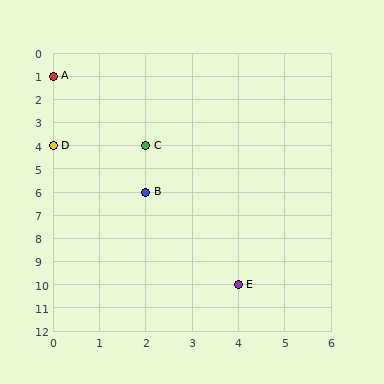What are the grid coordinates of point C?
Point C is at grid coordinates (2, 4).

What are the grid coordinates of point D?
Point D is at grid coordinates (0, 4).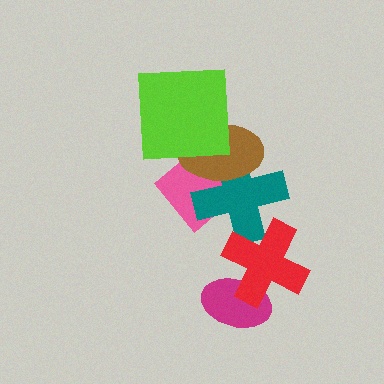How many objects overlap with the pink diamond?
2 objects overlap with the pink diamond.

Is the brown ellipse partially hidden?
Yes, it is partially covered by another shape.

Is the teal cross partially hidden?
Yes, it is partially covered by another shape.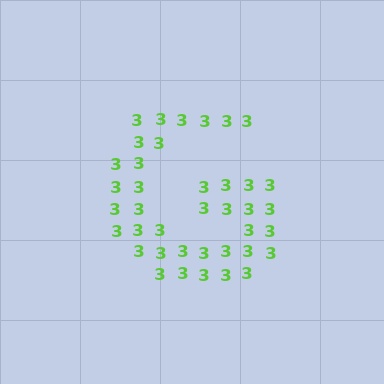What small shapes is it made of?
It is made of small digit 3's.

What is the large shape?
The large shape is the letter G.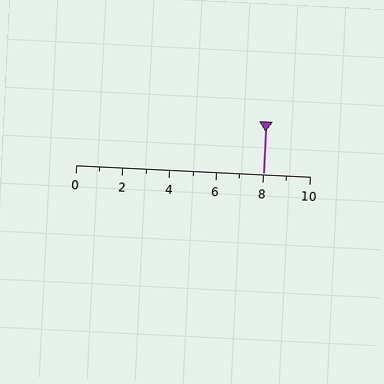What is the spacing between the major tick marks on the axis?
The major ticks are spaced 2 apart.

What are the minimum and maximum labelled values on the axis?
The axis runs from 0 to 10.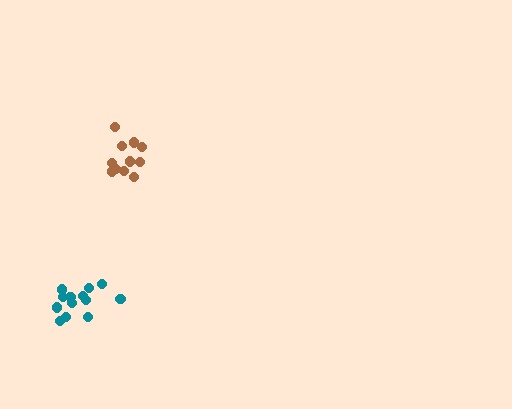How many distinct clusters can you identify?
There are 2 distinct clusters.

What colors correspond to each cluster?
The clusters are colored: teal, brown.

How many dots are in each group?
Group 1: 13 dots, Group 2: 11 dots (24 total).